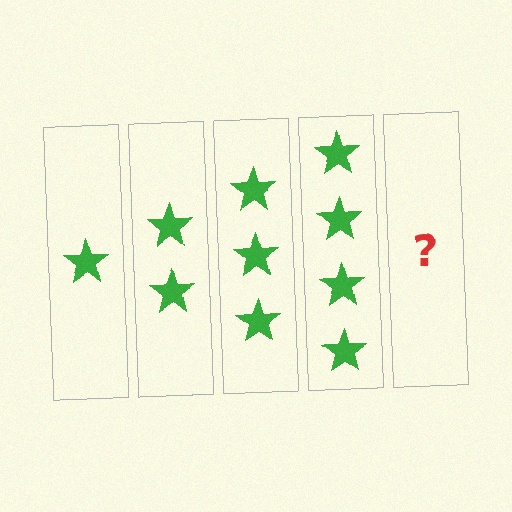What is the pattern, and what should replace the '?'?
The pattern is that each step adds one more star. The '?' should be 5 stars.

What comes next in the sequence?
The next element should be 5 stars.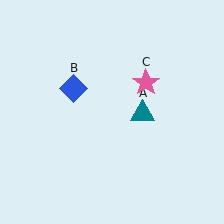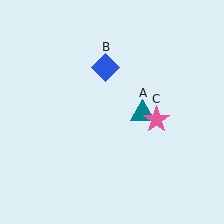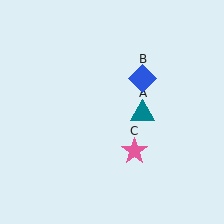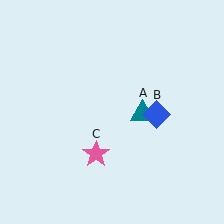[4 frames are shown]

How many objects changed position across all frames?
2 objects changed position: blue diamond (object B), pink star (object C).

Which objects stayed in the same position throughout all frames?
Teal triangle (object A) remained stationary.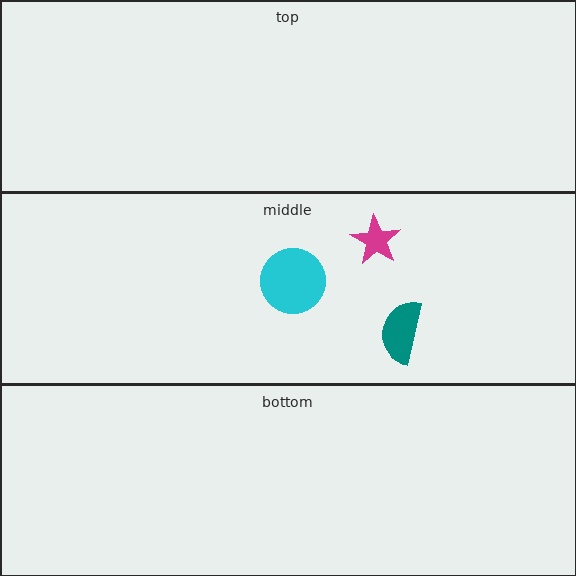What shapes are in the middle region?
The cyan circle, the magenta star, the teal semicircle.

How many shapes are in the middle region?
3.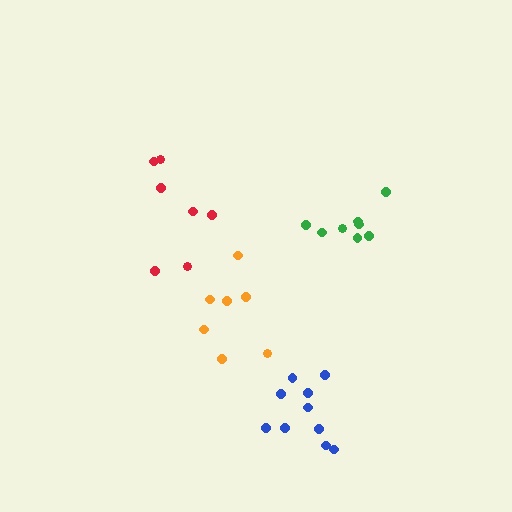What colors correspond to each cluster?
The clusters are colored: orange, green, red, blue.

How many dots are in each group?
Group 1: 7 dots, Group 2: 8 dots, Group 3: 7 dots, Group 4: 10 dots (32 total).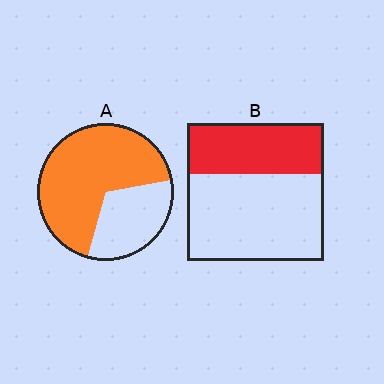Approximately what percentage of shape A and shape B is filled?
A is approximately 70% and B is approximately 35%.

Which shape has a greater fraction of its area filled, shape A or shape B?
Shape A.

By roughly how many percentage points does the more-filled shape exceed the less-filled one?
By roughly 30 percentage points (A over B).